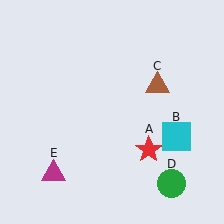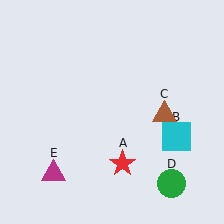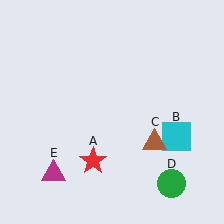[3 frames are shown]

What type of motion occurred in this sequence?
The red star (object A), brown triangle (object C) rotated clockwise around the center of the scene.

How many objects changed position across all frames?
2 objects changed position: red star (object A), brown triangle (object C).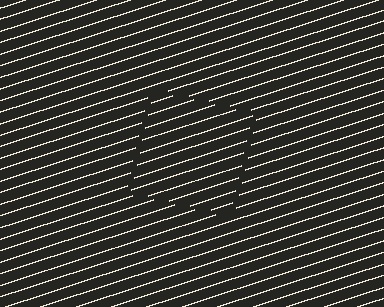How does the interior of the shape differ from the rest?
The interior of the shape contains the same grating, shifted by half a period — the contour is defined by the phase discontinuity where line-ends from the inner and outer gratings abut.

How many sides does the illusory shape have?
4 sides — the line-ends trace a square.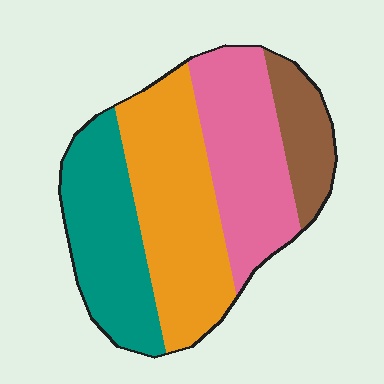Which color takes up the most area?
Orange, at roughly 35%.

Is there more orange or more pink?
Orange.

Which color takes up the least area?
Brown, at roughly 10%.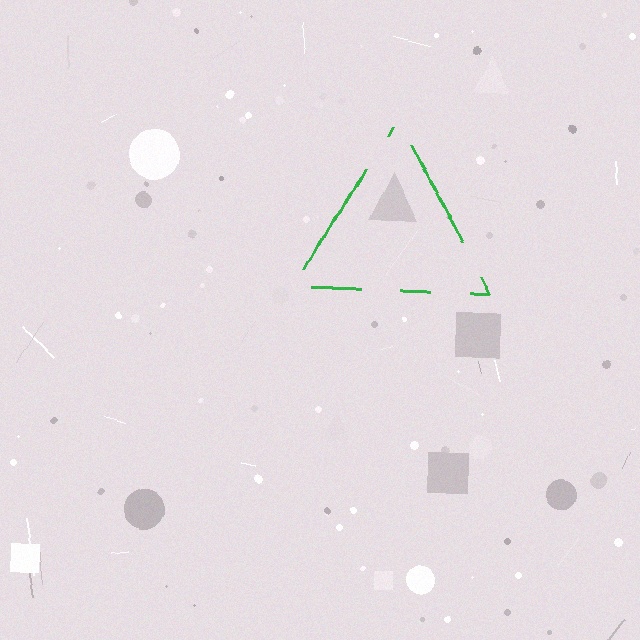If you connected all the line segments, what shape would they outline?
They would outline a triangle.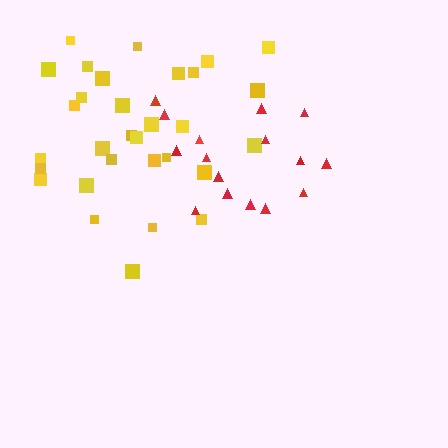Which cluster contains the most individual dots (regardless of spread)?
Yellow (31).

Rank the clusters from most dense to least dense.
red, yellow.